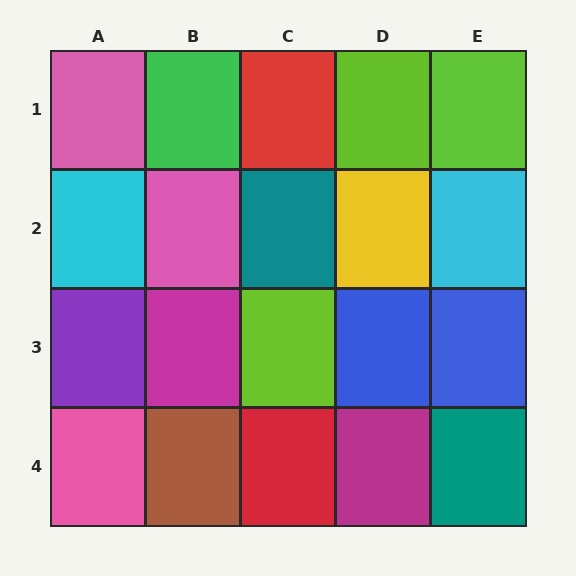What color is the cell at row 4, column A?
Pink.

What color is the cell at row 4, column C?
Red.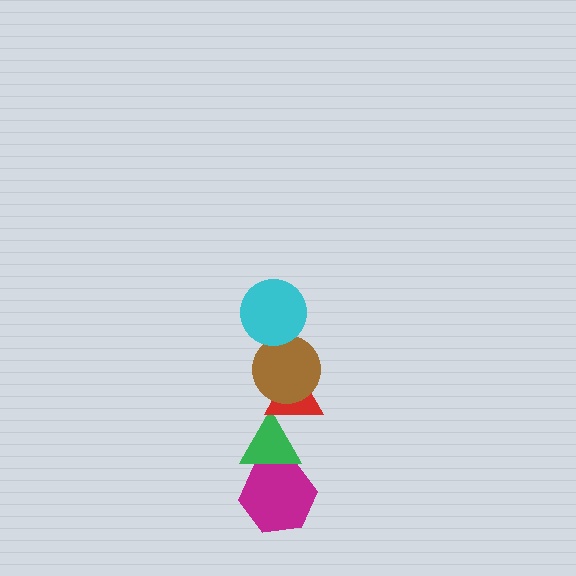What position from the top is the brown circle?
The brown circle is 2nd from the top.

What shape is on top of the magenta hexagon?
The green triangle is on top of the magenta hexagon.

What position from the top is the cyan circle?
The cyan circle is 1st from the top.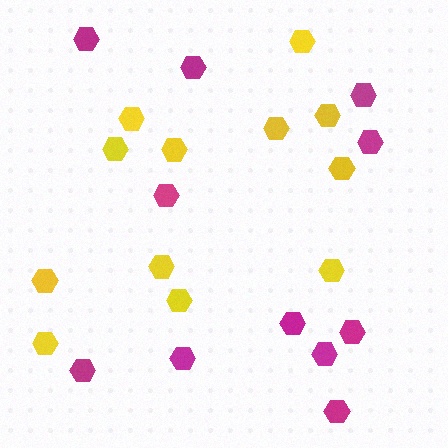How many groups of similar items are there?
There are 2 groups: one group of magenta hexagons (11) and one group of yellow hexagons (12).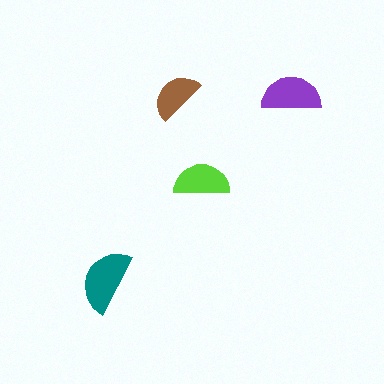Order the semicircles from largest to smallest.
the teal one, the purple one, the lime one, the brown one.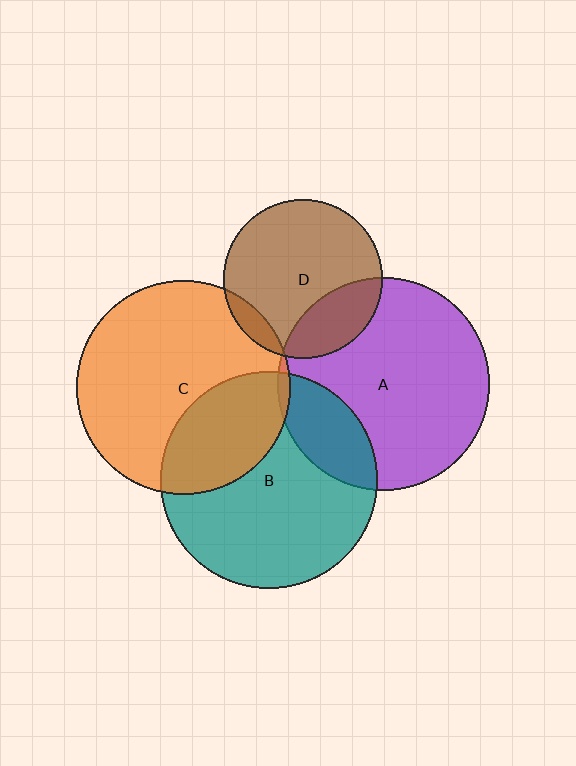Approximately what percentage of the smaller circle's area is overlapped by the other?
Approximately 10%.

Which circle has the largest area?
Circle B (teal).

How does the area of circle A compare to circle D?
Approximately 1.8 times.